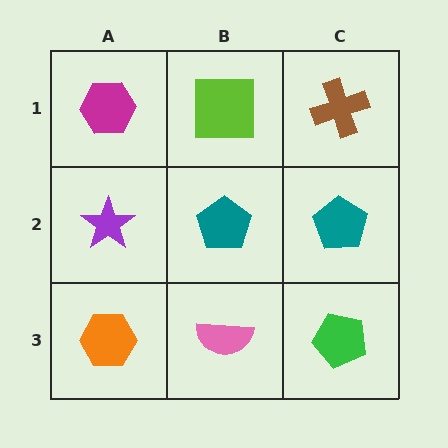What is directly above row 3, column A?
A purple star.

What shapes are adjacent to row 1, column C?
A teal pentagon (row 2, column C), a lime square (row 1, column B).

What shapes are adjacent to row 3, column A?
A purple star (row 2, column A), a pink semicircle (row 3, column B).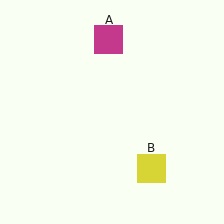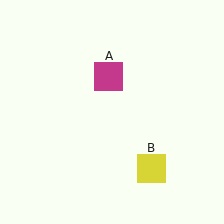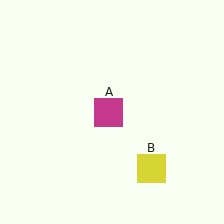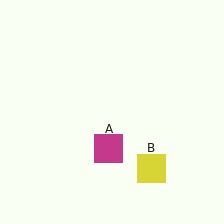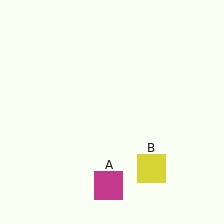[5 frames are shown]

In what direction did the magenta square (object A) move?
The magenta square (object A) moved down.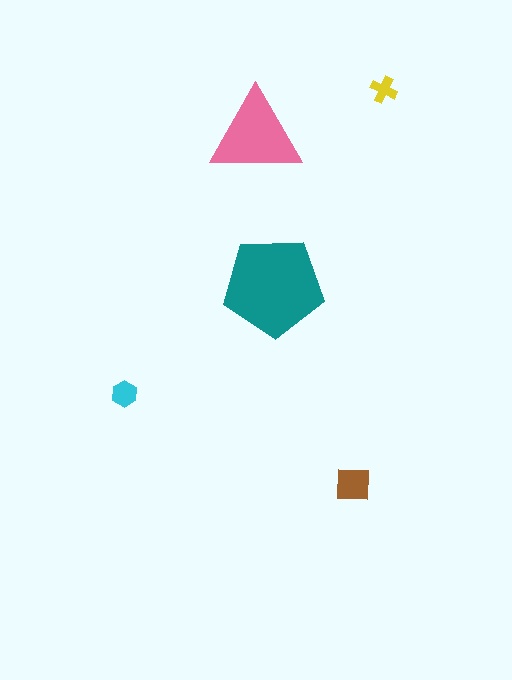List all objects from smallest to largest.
The yellow cross, the cyan hexagon, the brown square, the pink triangle, the teal pentagon.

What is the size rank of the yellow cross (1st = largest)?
5th.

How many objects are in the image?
There are 5 objects in the image.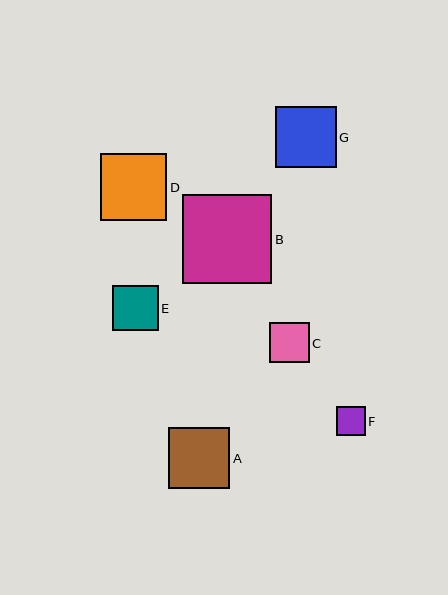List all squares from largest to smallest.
From largest to smallest: B, D, G, A, E, C, F.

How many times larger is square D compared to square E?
Square D is approximately 1.5 times the size of square E.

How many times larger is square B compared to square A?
Square B is approximately 1.5 times the size of square A.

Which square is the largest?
Square B is the largest with a size of approximately 89 pixels.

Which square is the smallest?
Square F is the smallest with a size of approximately 28 pixels.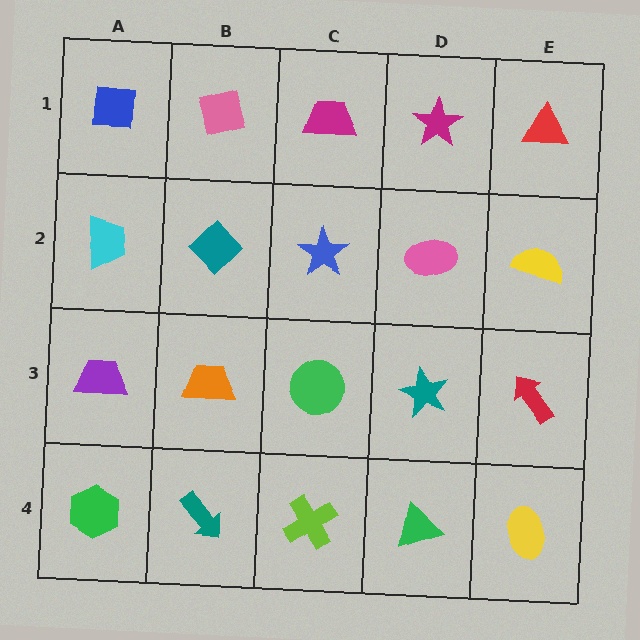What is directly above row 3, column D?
A pink ellipse.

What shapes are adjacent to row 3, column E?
A yellow semicircle (row 2, column E), a yellow ellipse (row 4, column E), a teal star (row 3, column D).